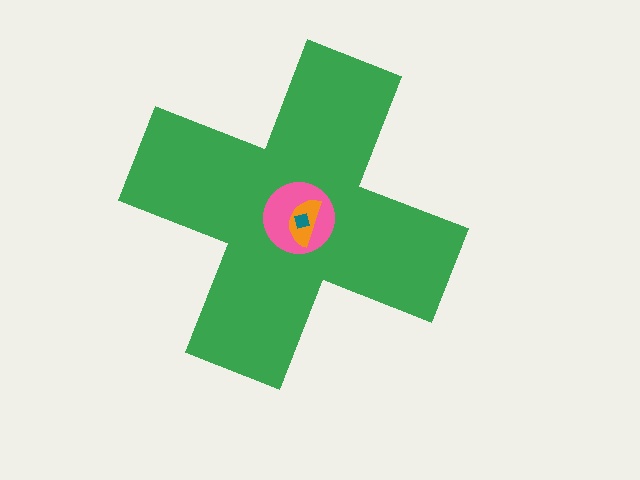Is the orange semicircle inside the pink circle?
Yes.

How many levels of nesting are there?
4.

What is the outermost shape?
The green cross.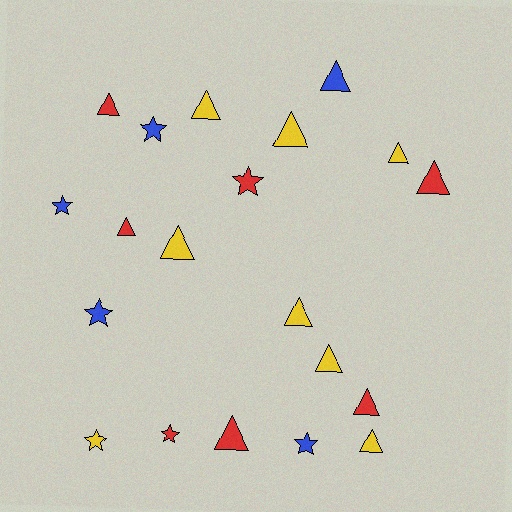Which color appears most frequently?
Yellow, with 8 objects.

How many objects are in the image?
There are 20 objects.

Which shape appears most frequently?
Triangle, with 13 objects.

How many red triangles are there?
There are 5 red triangles.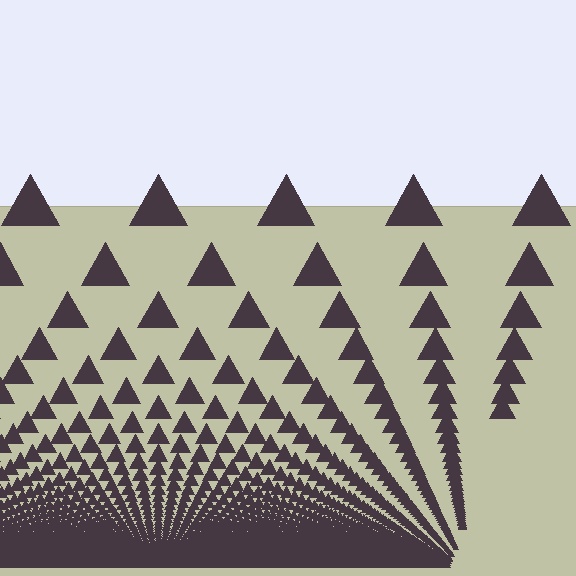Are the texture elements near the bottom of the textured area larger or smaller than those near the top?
Smaller. The gradient is inverted — elements near the bottom are smaller and denser.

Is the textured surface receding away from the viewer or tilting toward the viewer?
The surface appears to tilt toward the viewer. Texture elements get larger and sparser toward the top.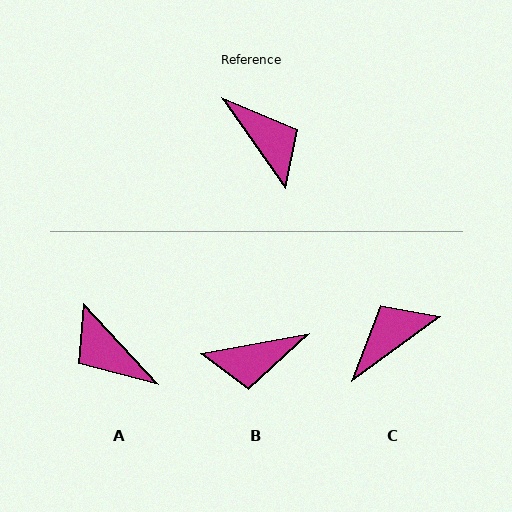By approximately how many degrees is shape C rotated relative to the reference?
Approximately 91 degrees counter-clockwise.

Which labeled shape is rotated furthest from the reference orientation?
A, about 172 degrees away.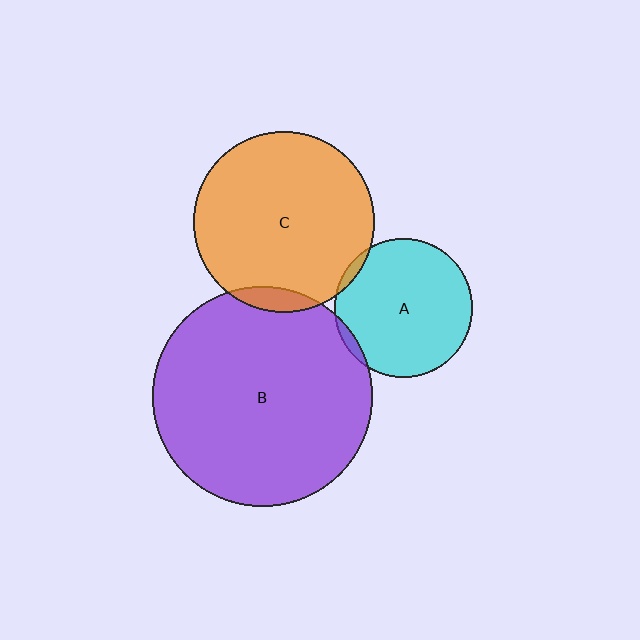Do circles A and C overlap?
Yes.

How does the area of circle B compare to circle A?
Approximately 2.5 times.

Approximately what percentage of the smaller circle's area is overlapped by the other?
Approximately 5%.